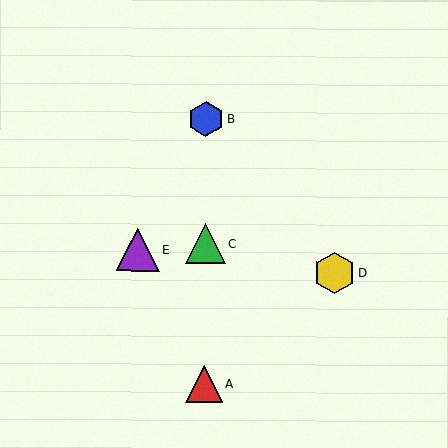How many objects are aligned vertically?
3 objects (A, B, C) are aligned vertically.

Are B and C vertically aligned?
Yes, both are at x≈206.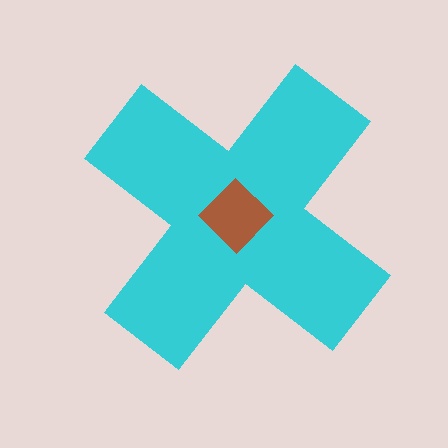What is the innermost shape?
The brown diamond.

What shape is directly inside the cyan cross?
The brown diamond.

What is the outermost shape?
The cyan cross.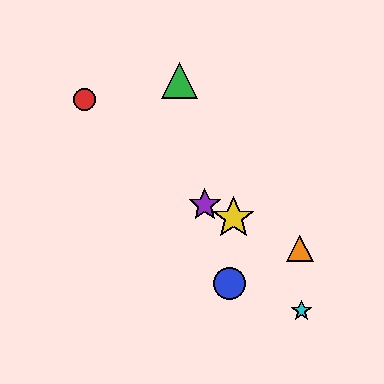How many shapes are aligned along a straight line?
3 shapes (the yellow star, the purple star, the orange triangle) are aligned along a straight line.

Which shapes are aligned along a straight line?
The yellow star, the purple star, the orange triangle are aligned along a straight line.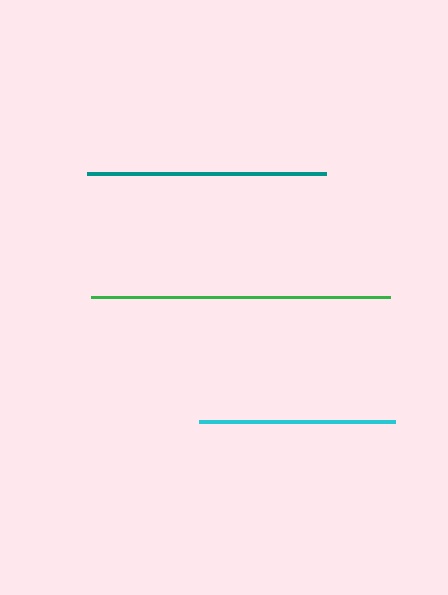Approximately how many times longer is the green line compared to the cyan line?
The green line is approximately 1.5 times the length of the cyan line.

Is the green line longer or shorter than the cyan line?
The green line is longer than the cyan line.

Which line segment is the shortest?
The cyan line is the shortest at approximately 196 pixels.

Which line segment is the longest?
The green line is the longest at approximately 299 pixels.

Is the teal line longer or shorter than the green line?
The green line is longer than the teal line.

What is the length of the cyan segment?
The cyan segment is approximately 196 pixels long.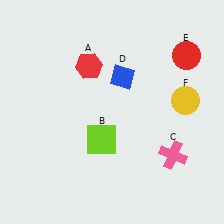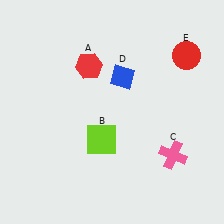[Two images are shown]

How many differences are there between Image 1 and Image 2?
There is 1 difference between the two images.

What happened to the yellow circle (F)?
The yellow circle (F) was removed in Image 2. It was in the top-right area of Image 1.